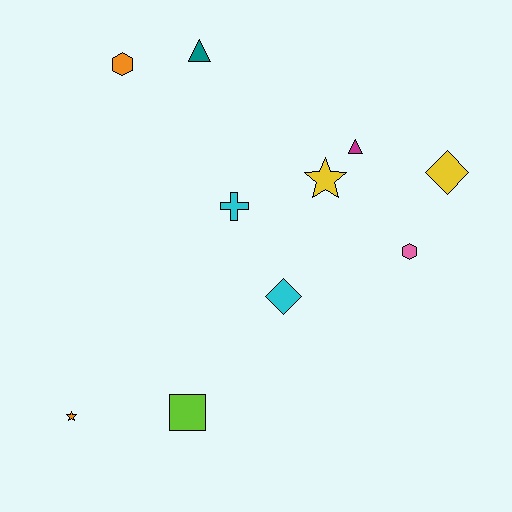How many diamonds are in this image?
There are 2 diamonds.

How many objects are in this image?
There are 10 objects.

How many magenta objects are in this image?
There is 1 magenta object.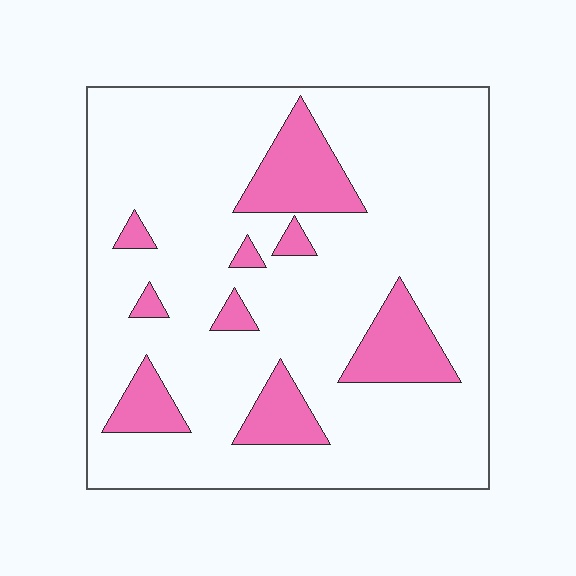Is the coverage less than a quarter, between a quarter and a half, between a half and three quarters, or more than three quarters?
Less than a quarter.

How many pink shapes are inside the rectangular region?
9.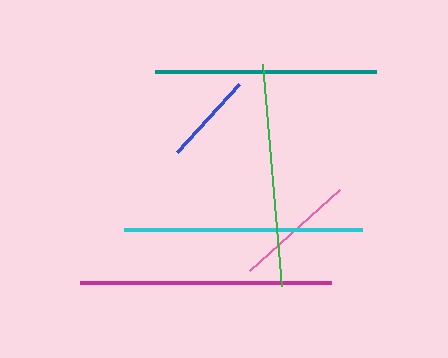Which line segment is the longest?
The magenta line is the longest at approximately 251 pixels.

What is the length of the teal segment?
The teal segment is approximately 221 pixels long.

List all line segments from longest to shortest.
From longest to shortest: magenta, cyan, green, teal, pink, blue.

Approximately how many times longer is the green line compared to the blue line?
The green line is approximately 2.4 times the length of the blue line.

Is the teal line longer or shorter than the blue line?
The teal line is longer than the blue line.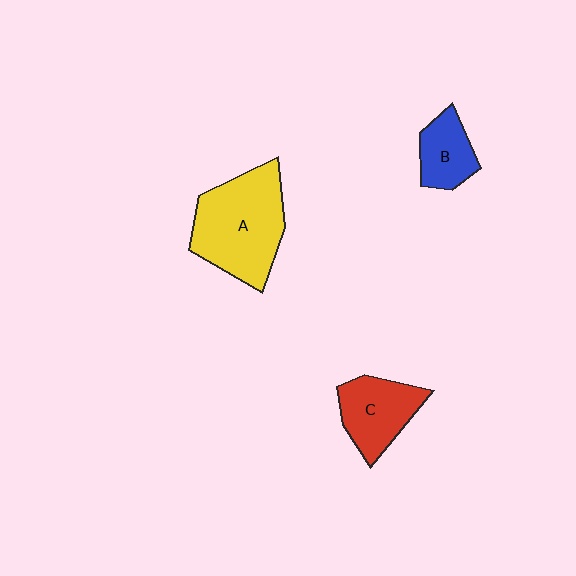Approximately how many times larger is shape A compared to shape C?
Approximately 1.7 times.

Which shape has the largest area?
Shape A (yellow).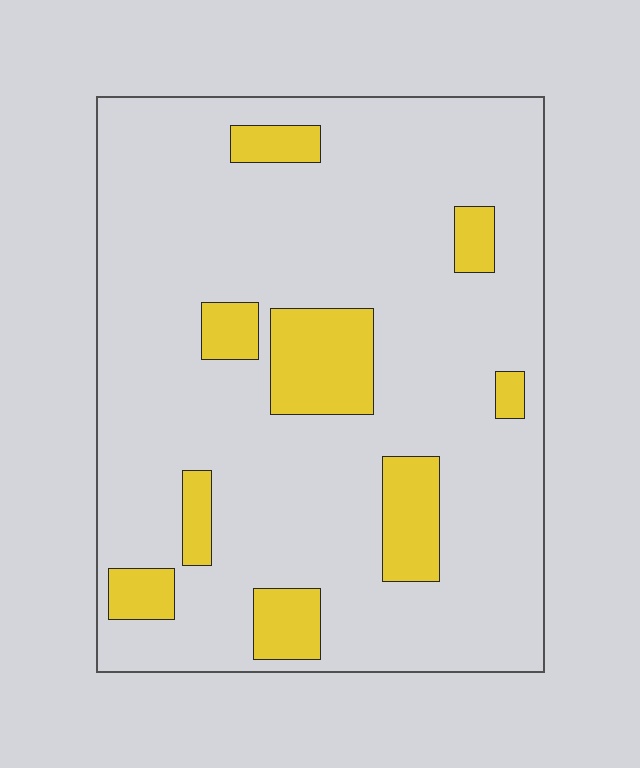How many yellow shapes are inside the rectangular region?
9.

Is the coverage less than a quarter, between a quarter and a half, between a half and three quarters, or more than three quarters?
Less than a quarter.